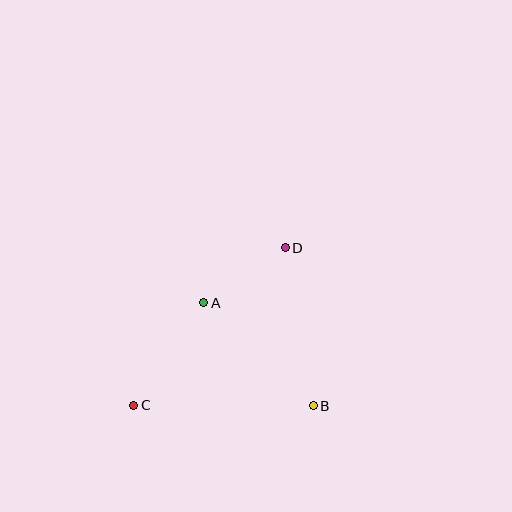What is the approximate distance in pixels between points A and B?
The distance between A and B is approximately 150 pixels.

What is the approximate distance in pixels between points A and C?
The distance between A and C is approximately 124 pixels.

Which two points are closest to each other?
Points A and D are closest to each other.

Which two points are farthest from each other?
Points C and D are farthest from each other.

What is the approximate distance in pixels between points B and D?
The distance between B and D is approximately 160 pixels.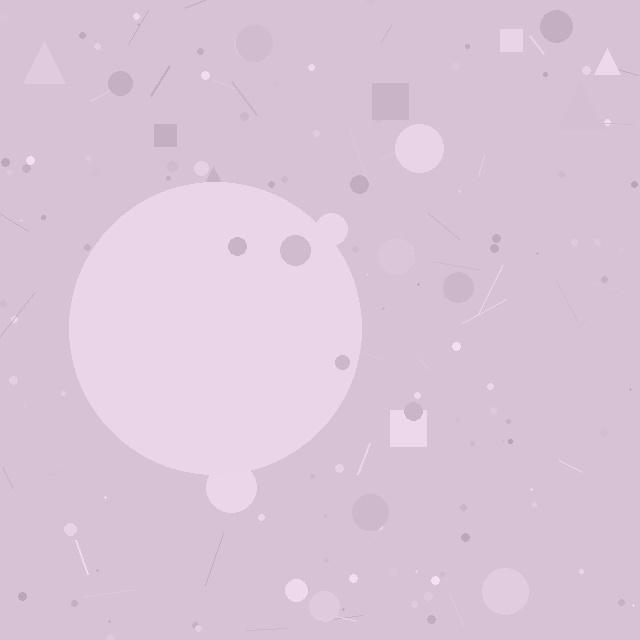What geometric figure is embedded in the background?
A circle is embedded in the background.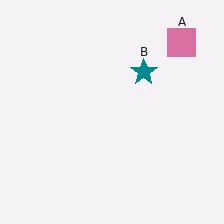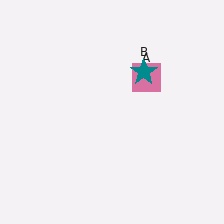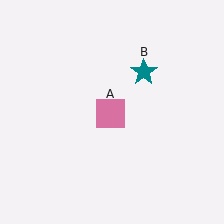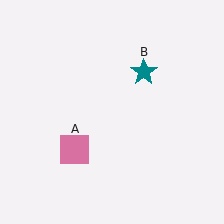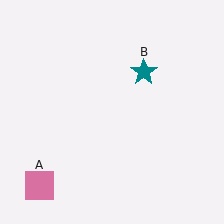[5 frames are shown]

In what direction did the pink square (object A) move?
The pink square (object A) moved down and to the left.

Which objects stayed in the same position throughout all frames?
Teal star (object B) remained stationary.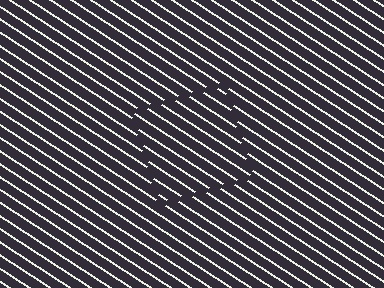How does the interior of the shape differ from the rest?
The interior of the shape contains the same grating, shifted by half a period — the contour is defined by the phase discontinuity where line-ends from the inner and outer gratings abut.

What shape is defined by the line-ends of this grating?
An illusory square. The interior of the shape contains the same grating, shifted by half a period — the contour is defined by the phase discontinuity where line-ends from the inner and outer gratings abut.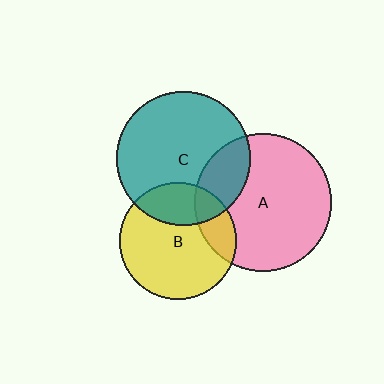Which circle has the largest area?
Circle A (pink).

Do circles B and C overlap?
Yes.